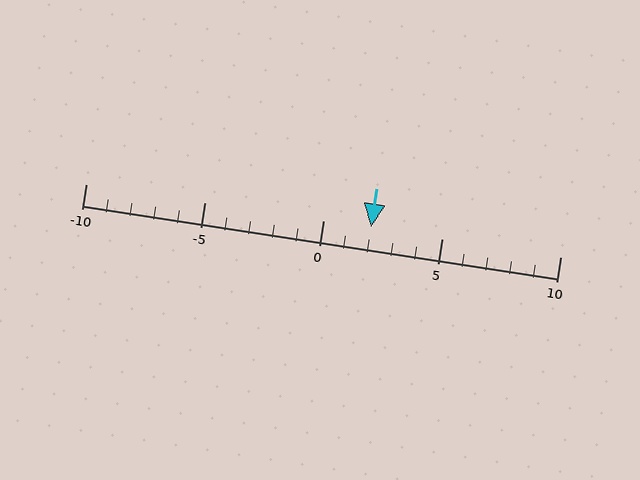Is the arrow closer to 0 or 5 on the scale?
The arrow is closer to 0.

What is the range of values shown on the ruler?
The ruler shows values from -10 to 10.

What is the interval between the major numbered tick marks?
The major tick marks are spaced 5 units apart.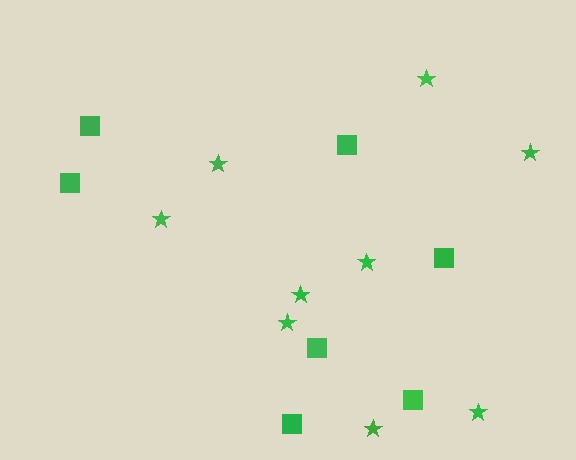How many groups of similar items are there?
There are 2 groups: one group of squares (7) and one group of stars (9).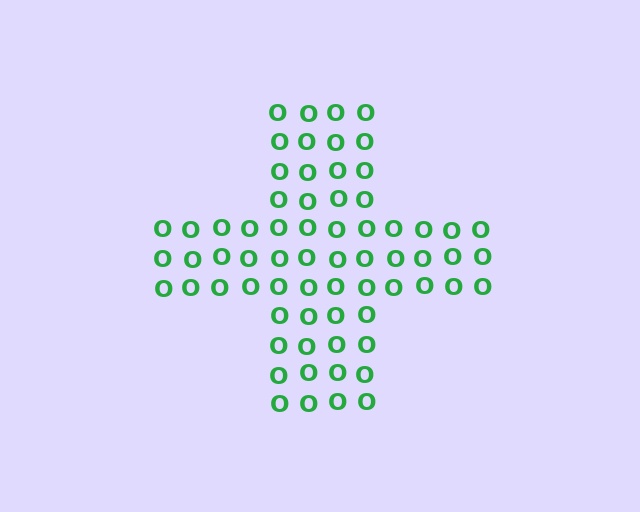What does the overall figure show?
The overall figure shows a cross.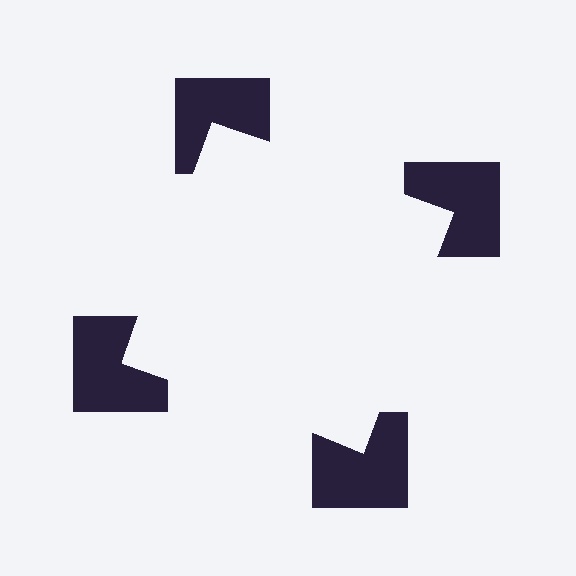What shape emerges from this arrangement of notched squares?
An illusory square — its edges are inferred from the aligned wedge cuts in the notched squares, not physically drawn.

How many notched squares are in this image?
There are 4 — one at each vertex of the illusory square.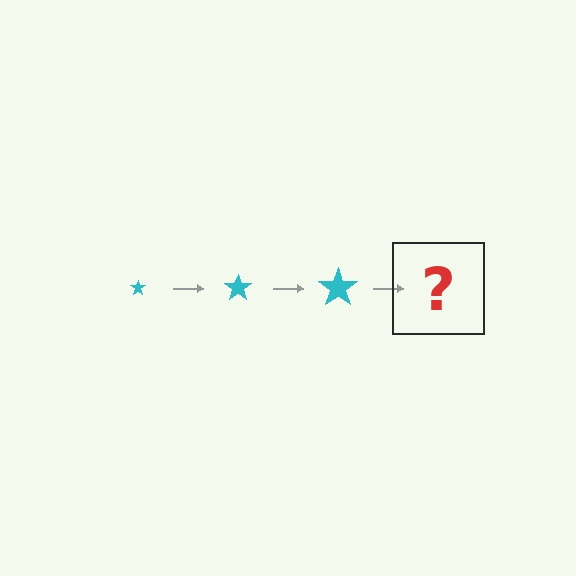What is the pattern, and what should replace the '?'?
The pattern is that the star gets progressively larger each step. The '?' should be a cyan star, larger than the previous one.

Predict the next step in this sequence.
The next step is a cyan star, larger than the previous one.